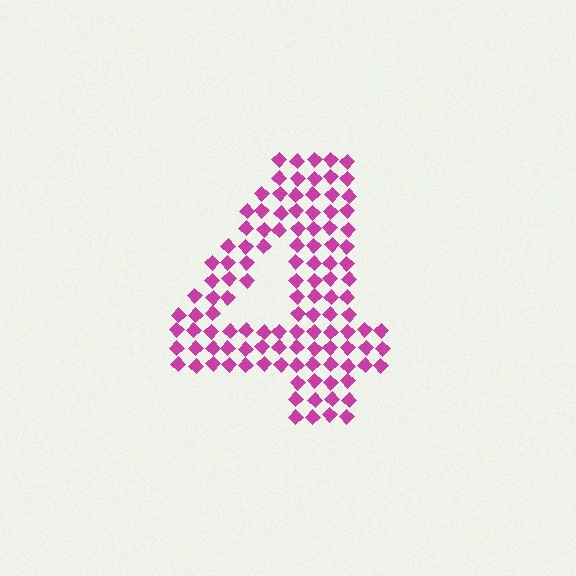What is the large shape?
The large shape is the digit 4.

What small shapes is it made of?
It is made of small diamonds.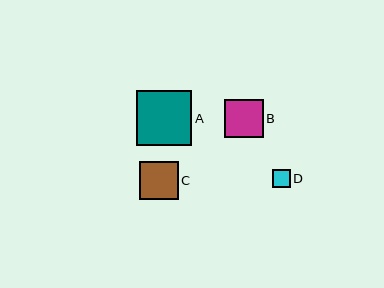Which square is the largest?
Square A is the largest with a size of approximately 55 pixels.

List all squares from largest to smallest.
From largest to smallest: A, B, C, D.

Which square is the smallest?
Square D is the smallest with a size of approximately 18 pixels.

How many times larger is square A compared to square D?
Square A is approximately 3.1 times the size of square D.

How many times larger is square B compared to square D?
Square B is approximately 2.2 times the size of square D.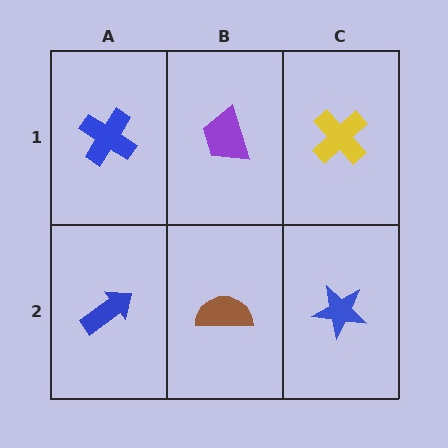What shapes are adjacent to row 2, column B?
A purple trapezoid (row 1, column B), a blue arrow (row 2, column A), a blue star (row 2, column C).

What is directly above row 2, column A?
A blue cross.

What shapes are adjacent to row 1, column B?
A brown semicircle (row 2, column B), a blue cross (row 1, column A), a yellow cross (row 1, column C).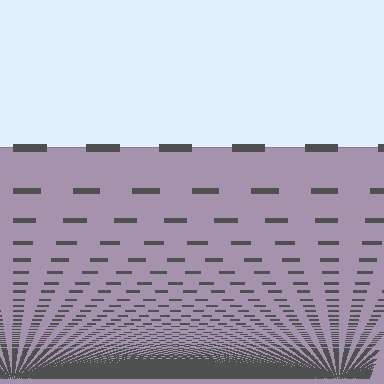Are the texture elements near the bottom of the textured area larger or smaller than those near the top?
Smaller. The gradient is inverted — elements near the bottom are smaller and denser.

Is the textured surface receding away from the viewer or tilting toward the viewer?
The surface appears to tilt toward the viewer. Texture elements get larger and sparser toward the top.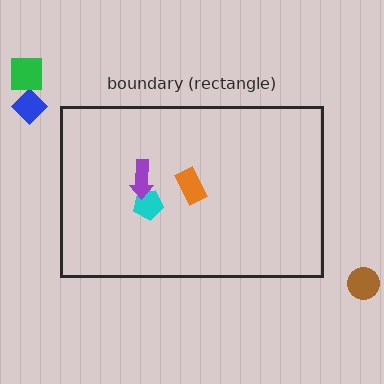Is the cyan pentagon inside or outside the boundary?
Inside.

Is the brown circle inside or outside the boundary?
Outside.